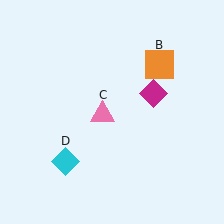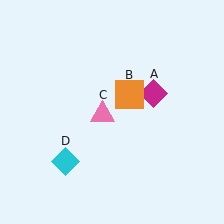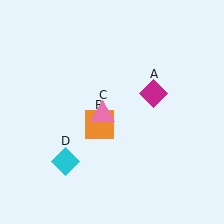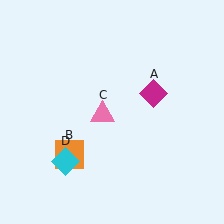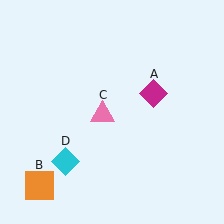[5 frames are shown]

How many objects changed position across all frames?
1 object changed position: orange square (object B).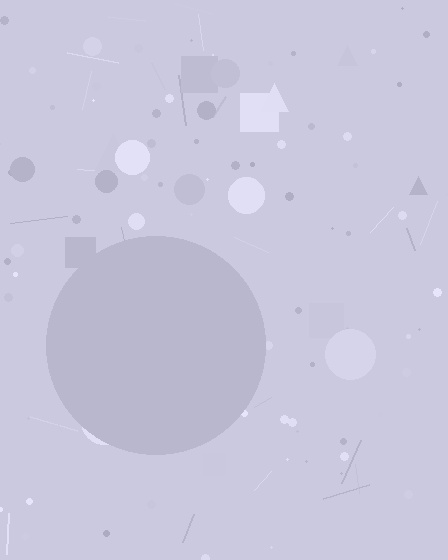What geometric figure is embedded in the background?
A circle is embedded in the background.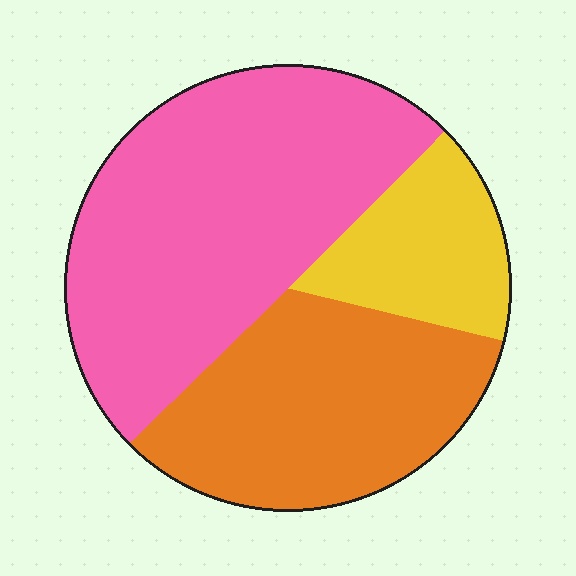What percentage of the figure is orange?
Orange takes up about one third (1/3) of the figure.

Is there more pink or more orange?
Pink.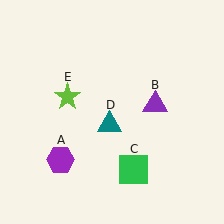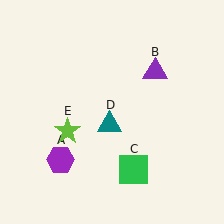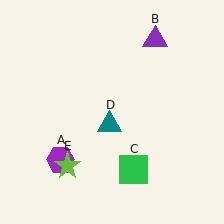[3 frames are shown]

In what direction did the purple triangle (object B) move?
The purple triangle (object B) moved up.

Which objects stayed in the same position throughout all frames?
Purple hexagon (object A) and green square (object C) and teal triangle (object D) remained stationary.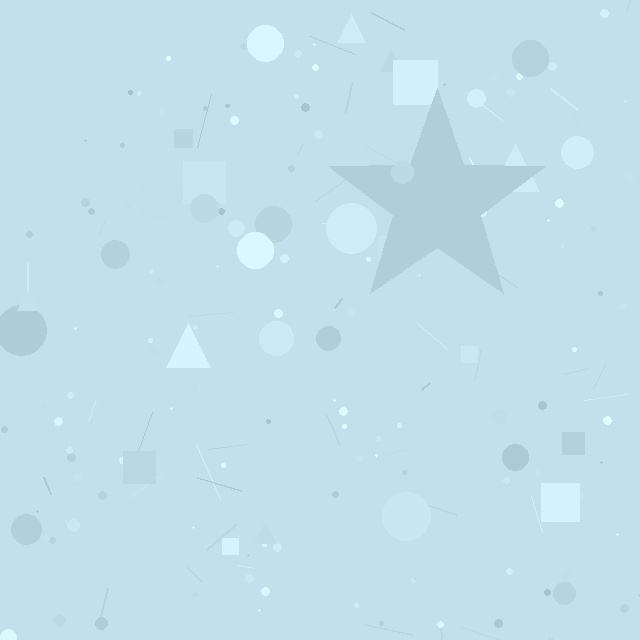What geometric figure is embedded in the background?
A star is embedded in the background.